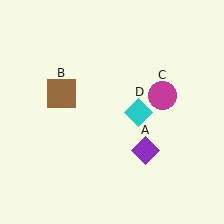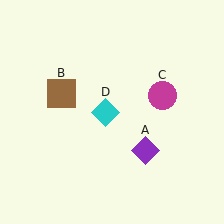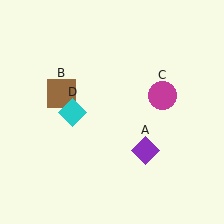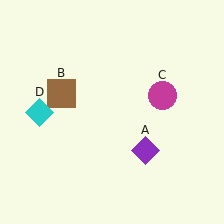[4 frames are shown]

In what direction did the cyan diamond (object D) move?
The cyan diamond (object D) moved left.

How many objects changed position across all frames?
1 object changed position: cyan diamond (object D).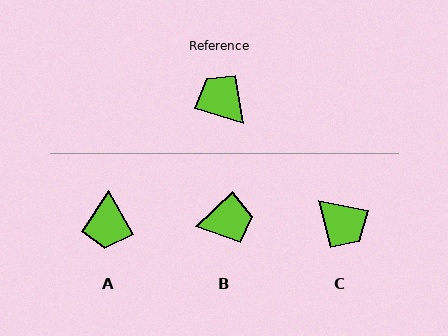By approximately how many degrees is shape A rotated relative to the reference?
Approximately 137 degrees counter-clockwise.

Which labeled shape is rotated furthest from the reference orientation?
C, about 175 degrees away.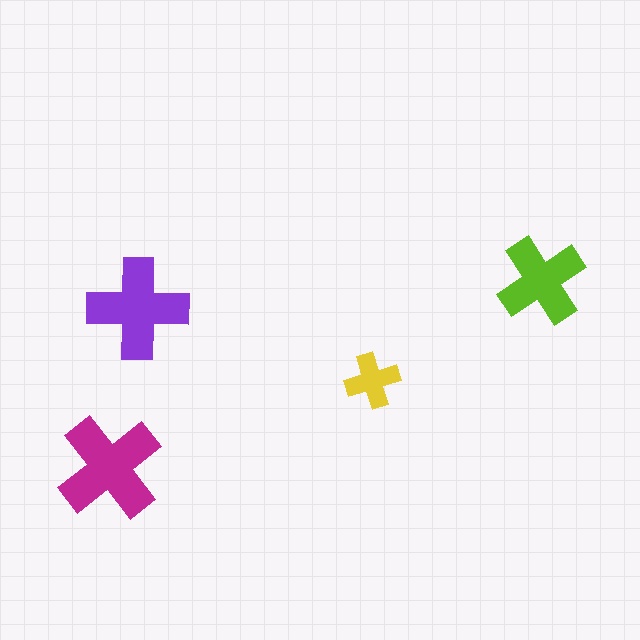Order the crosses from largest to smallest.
the magenta one, the purple one, the lime one, the yellow one.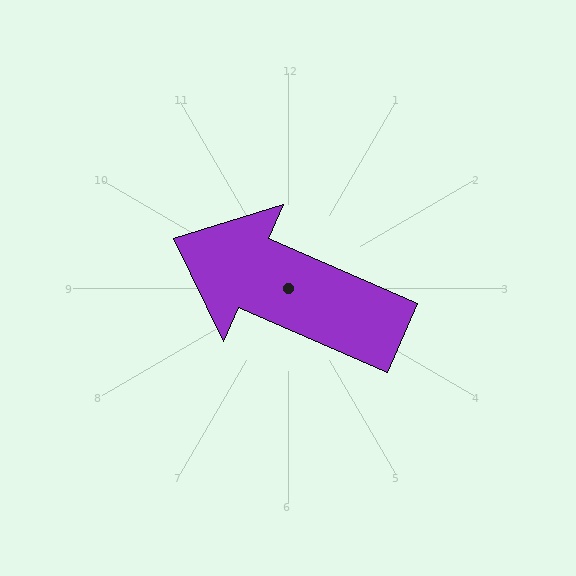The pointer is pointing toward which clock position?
Roughly 10 o'clock.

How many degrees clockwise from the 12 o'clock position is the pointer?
Approximately 294 degrees.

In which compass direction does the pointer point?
Northwest.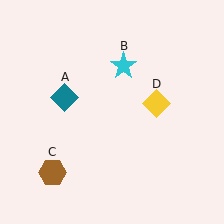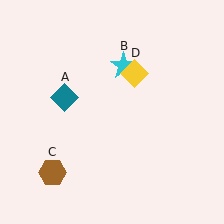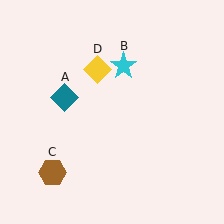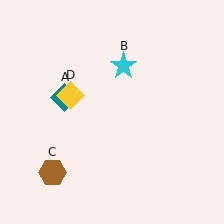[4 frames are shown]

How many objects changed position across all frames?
1 object changed position: yellow diamond (object D).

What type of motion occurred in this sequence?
The yellow diamond (object D) rotated counterclockwise around the center of the scene.